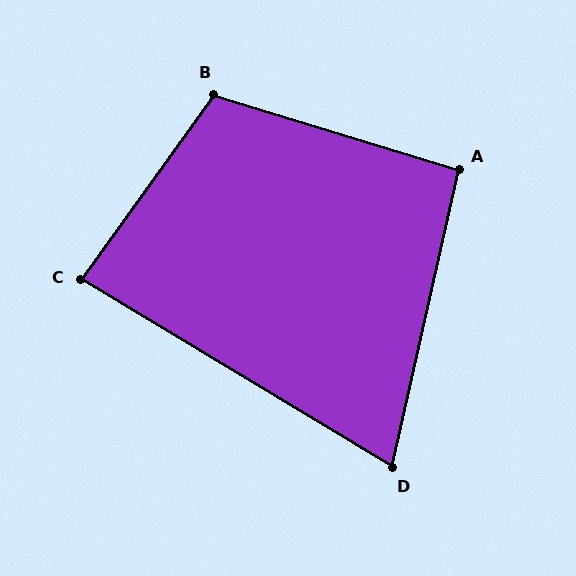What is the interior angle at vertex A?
Approximately 95 degrees (approximately right).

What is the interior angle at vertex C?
Approximately 85 degrees (approximately right).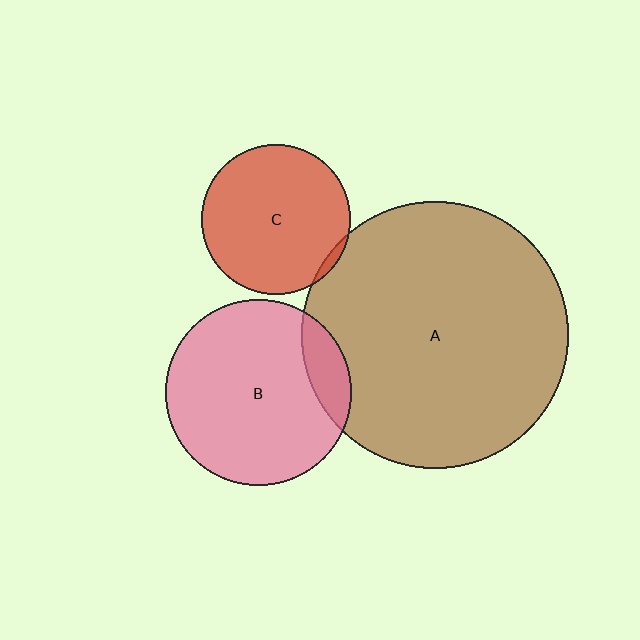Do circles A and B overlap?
Yes.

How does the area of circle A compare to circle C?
Approximately 3.2 times.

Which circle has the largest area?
Circle A (brown).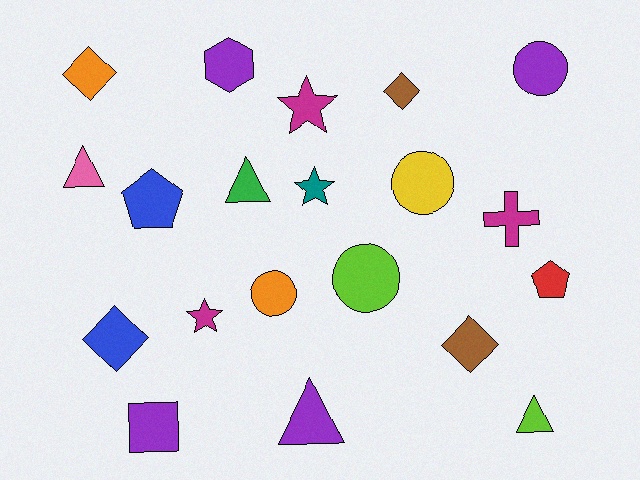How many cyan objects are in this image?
There are no cyan objects.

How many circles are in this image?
There are 4 circles.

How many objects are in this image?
There are 20 objects.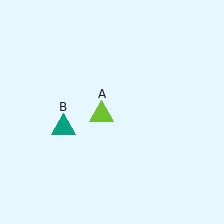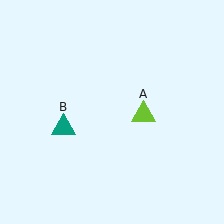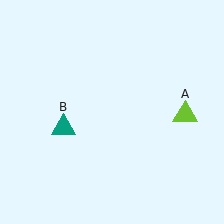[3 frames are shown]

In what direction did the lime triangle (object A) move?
The lime triangle (object A) moved right.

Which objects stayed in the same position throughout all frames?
Teal triangle (object B) remained stationary.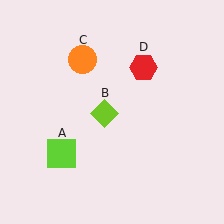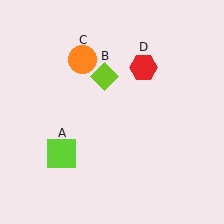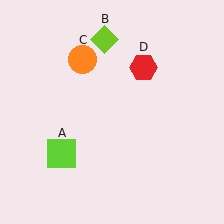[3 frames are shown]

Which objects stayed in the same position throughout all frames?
Lime square (object A) and orange circle (object C) and red hexagon (object D) remained stationary.